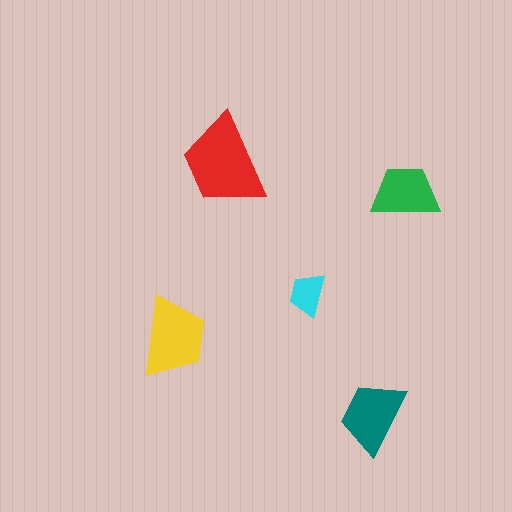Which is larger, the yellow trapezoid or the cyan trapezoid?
The yellow one.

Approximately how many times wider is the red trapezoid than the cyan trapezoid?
About 2 times wider.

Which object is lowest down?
The teal trapezoid is bottommost.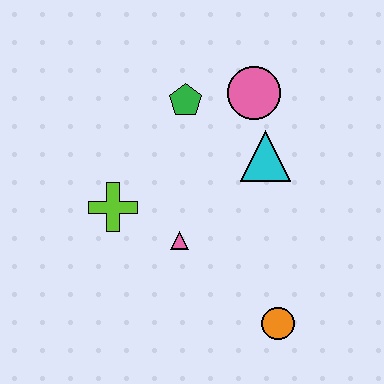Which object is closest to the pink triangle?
The lime cross is closest to the pink triangle.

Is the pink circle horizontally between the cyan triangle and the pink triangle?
Yes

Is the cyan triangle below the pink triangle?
No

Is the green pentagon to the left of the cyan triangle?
Yes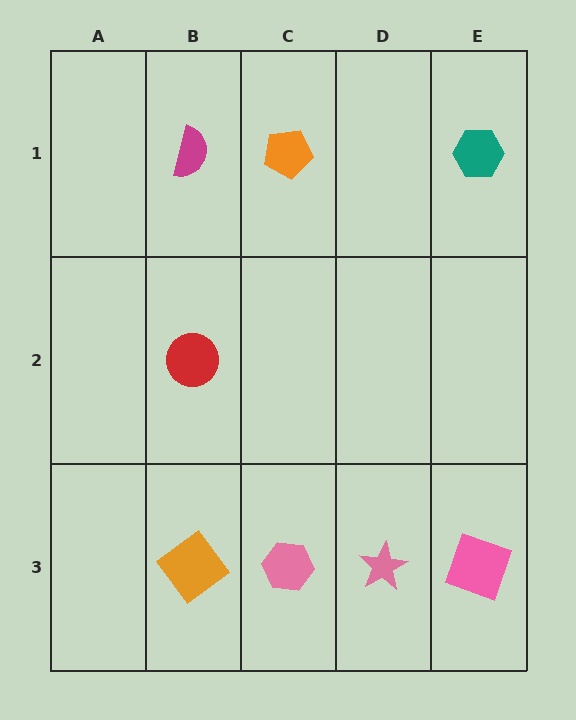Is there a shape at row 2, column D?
No, that cell is empty.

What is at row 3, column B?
An orange diamond.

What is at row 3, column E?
A pink square.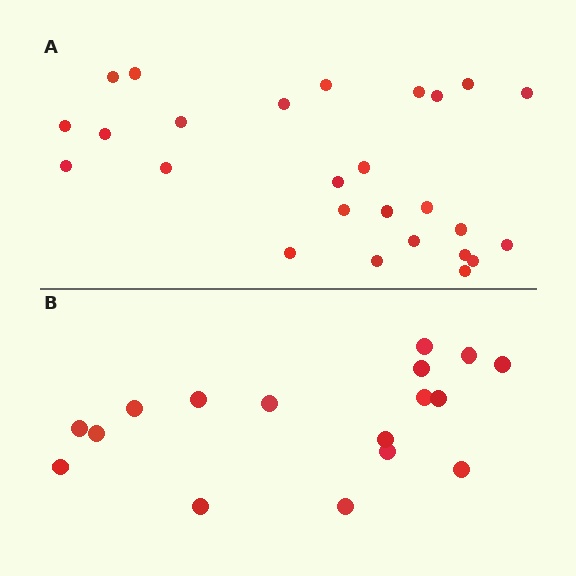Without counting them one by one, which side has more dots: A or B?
Region A (the top region) has more dots.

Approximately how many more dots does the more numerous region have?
Region A has roughly 8 or so more dots than region B.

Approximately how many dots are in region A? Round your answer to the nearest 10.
About 30 dots. (The exact count is 26, which rounds to 30.)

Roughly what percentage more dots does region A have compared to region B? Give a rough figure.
About 55% more.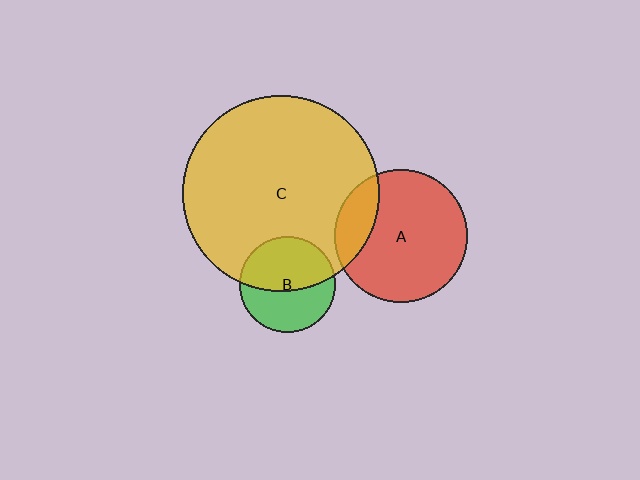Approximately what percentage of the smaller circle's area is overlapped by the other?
Approximately 20%.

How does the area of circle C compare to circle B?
Approximately 4.2 times.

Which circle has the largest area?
Circle C (yellow).